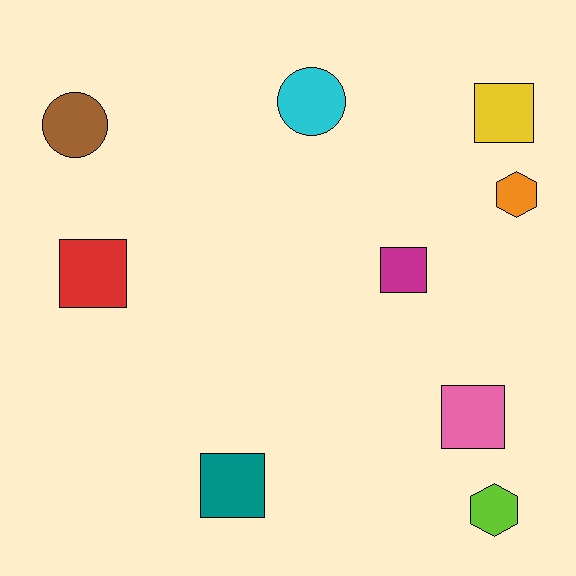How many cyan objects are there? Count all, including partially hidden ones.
There is 1 cyan object.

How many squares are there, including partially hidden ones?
There are 5 squares.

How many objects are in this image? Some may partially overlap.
There are 9 objects.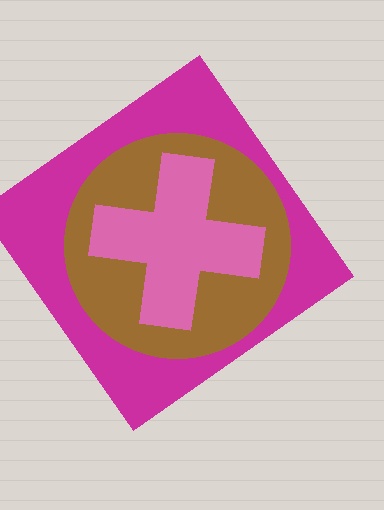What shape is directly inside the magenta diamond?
The brown circle.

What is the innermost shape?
The pink cross.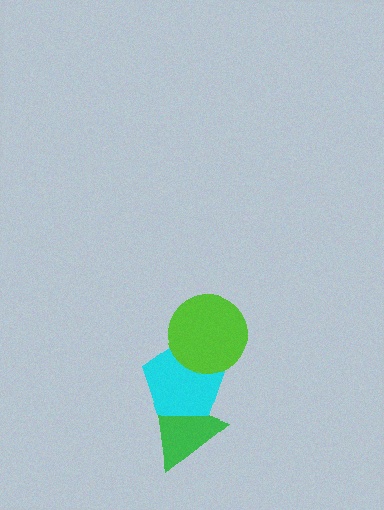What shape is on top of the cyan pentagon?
The lime circle is on top of the cyan pentagon.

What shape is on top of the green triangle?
The cyan pentagon is on top of the green triangle.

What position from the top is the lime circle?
The lime circle is 1st from the top.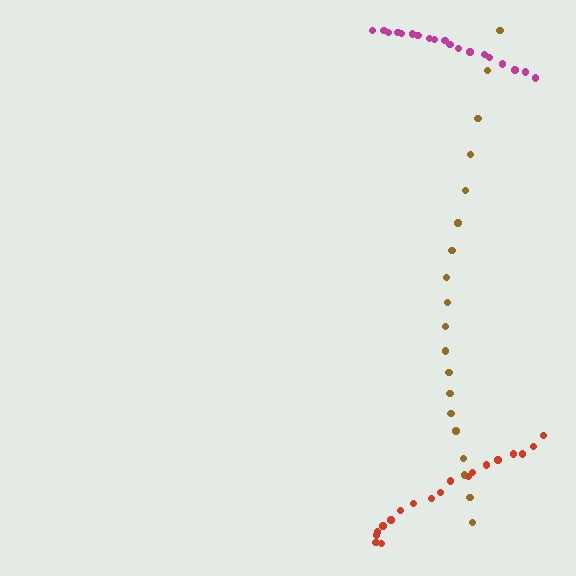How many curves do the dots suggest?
There are 3 distinct paths.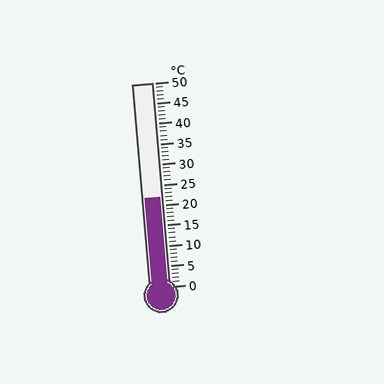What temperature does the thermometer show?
The thermometer shows approximately 22°C.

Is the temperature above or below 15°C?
The temperature is above 15°C.